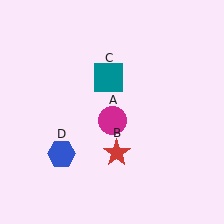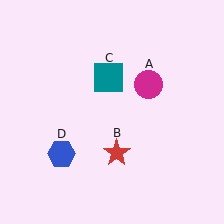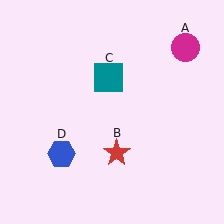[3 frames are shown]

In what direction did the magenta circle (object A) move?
The magenta circle (object A) moved up and to the right.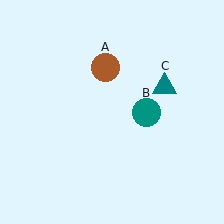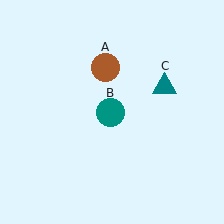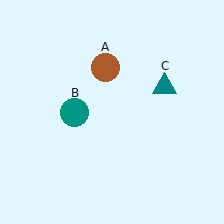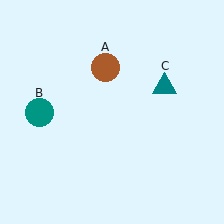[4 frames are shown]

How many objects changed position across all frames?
1 object changed position: teal circle (object B).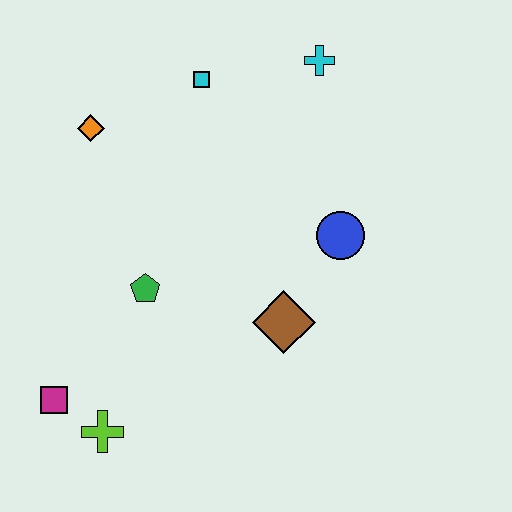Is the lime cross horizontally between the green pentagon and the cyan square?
No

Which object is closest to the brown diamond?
The blue circle is closest to the brown diamond.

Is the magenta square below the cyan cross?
Yes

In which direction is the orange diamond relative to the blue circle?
The orange diamond is to the left of the blue circle.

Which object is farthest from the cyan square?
The lime cross is farthest from the cyan square.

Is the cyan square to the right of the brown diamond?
No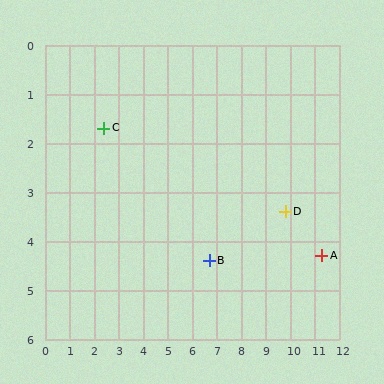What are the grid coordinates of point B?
Point B is at approximately (6.7, 4.4).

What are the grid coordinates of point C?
Point C is at approximately (2.4, 1.7).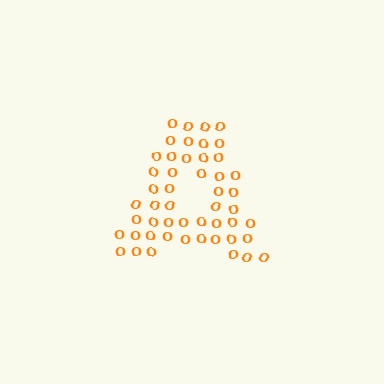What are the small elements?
The small elements are letter O's.